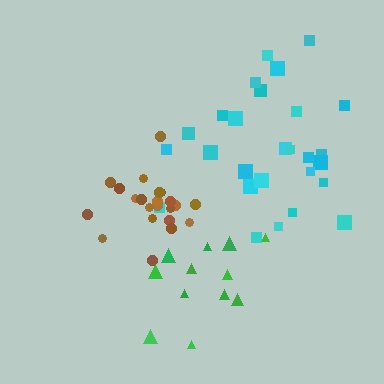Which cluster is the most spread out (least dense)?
Cyan.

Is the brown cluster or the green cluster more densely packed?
Brown.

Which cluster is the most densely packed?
Brown.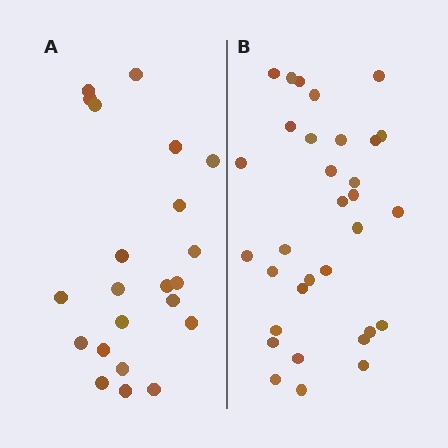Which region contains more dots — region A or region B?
Region B (the right region) has more dots.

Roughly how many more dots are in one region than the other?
Region B has roughly 10 or so more dots than region A.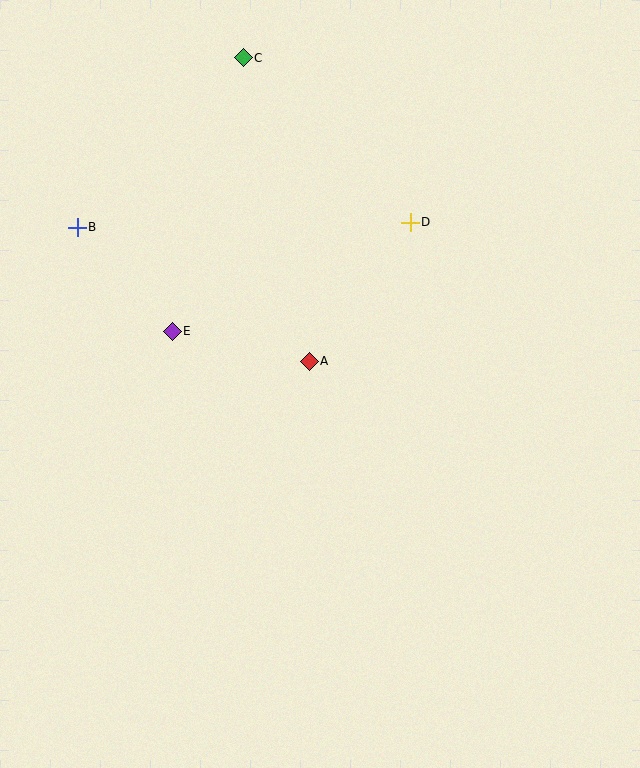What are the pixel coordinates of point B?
Point B is at (77, 227).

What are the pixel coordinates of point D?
Point D is at (410, 222).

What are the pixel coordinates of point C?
Point C is at (243, 58).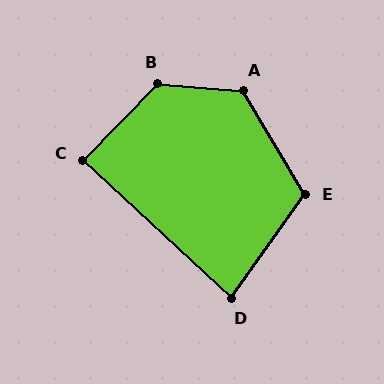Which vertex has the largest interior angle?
B, at approximately 130 degrees.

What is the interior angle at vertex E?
Approximately 114 degrees (obtuse).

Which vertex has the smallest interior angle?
D, at approximately 83 degrees.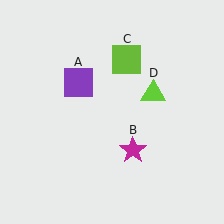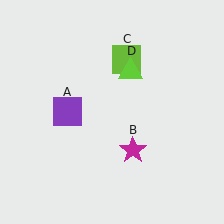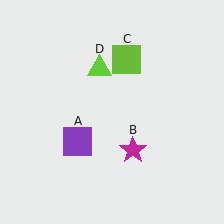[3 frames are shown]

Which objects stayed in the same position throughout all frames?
Magenta star (object B) and lime square (object C) remained stationary.